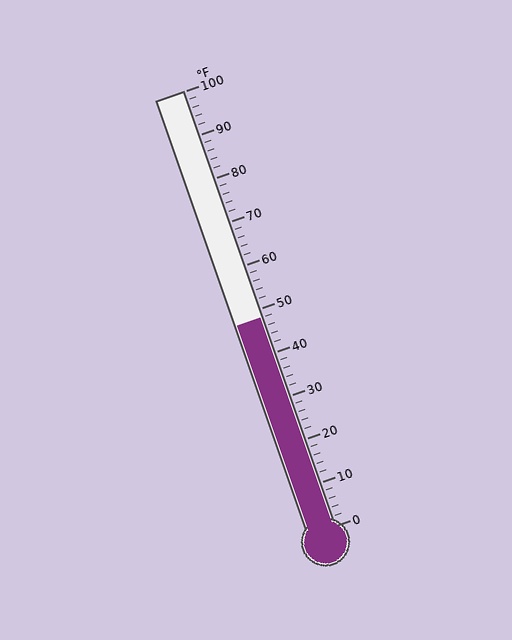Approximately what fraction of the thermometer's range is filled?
The thermometer is filled to approximately 50% of its range.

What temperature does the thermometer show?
The thermometer shows approximately 48°F.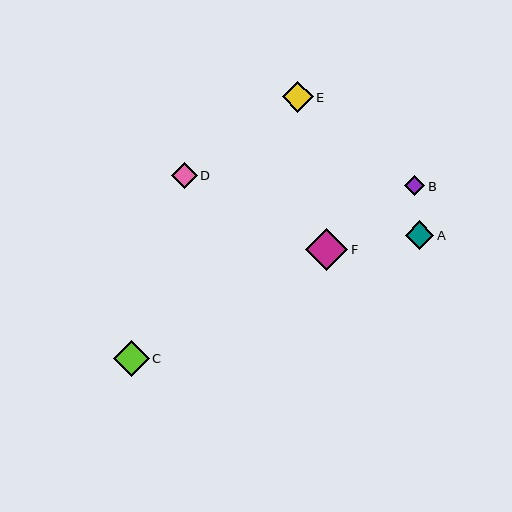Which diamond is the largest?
Diamond F is the largest with a size of approximately 43 pixels.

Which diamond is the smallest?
Diamond B is the smallest with a size of approximately 20 pixels.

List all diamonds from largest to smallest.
From largest to smallest: F, C, E, A, D, B.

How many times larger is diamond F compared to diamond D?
Diamond F is approximately 1.6 times the size of diamond D.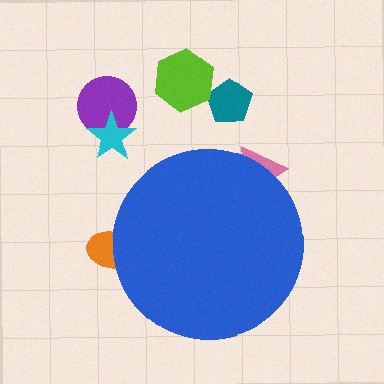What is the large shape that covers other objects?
A blue circle.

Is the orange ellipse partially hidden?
Yes, the orange ellipse is partially hidden behind the blue circle.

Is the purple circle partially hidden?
No, the purple circle is fully visible.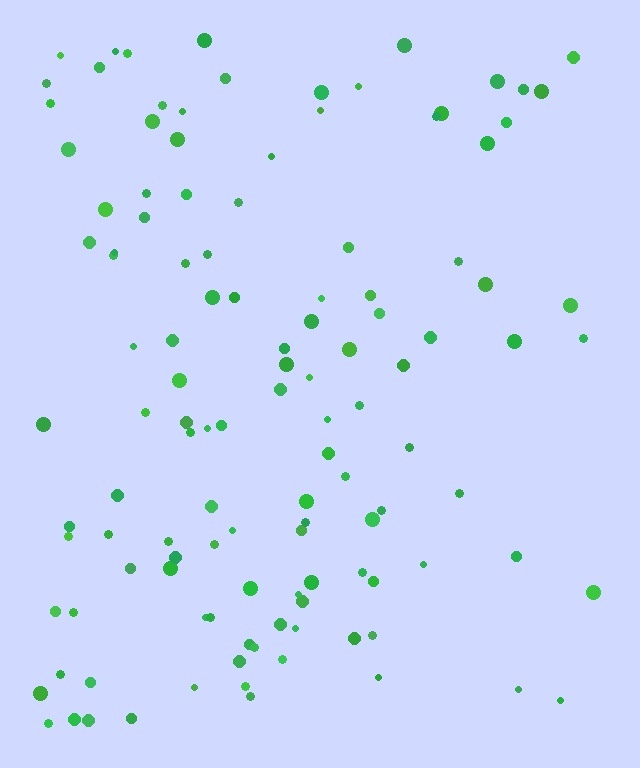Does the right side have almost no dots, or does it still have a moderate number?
Still a moderate number, just noticeably fewer than the left.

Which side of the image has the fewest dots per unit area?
The right.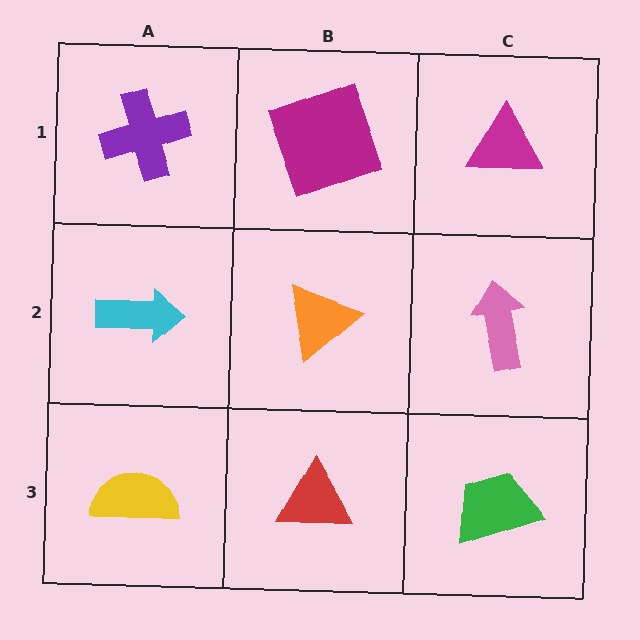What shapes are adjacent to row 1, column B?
An orange triangle (row 2, column B), a purple cross (row 1, column A), a magenta triangle (row 1, column C).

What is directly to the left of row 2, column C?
An orange triangle.